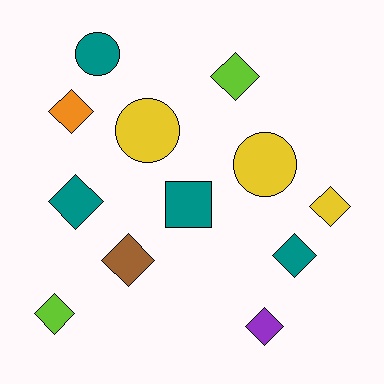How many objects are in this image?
There are 12 objects.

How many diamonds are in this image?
There are 8 diamonds.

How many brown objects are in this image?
There is 1 brown object.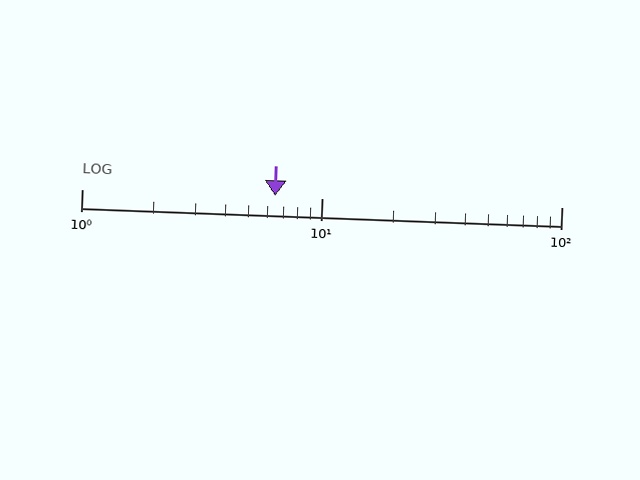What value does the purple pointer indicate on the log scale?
The pointer indicates approximately 6.4.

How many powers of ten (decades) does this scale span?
The scale spans 2 decades, from 1 to 100.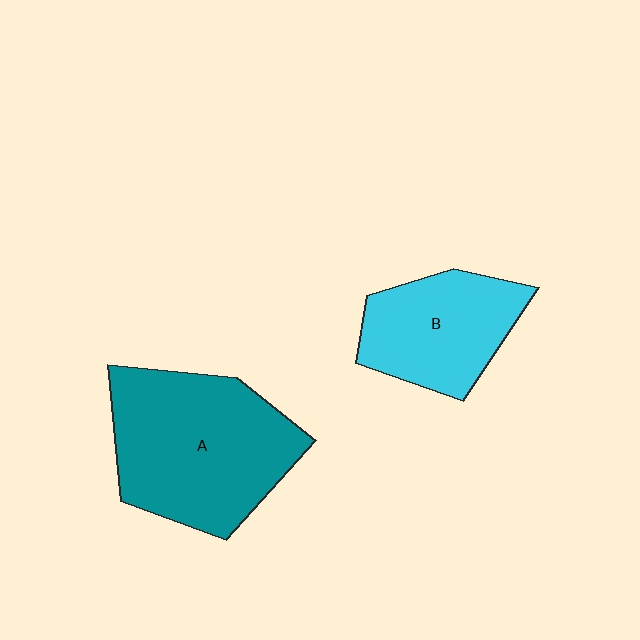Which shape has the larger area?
Shape A (teal).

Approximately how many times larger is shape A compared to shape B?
Approximately 1.6 times.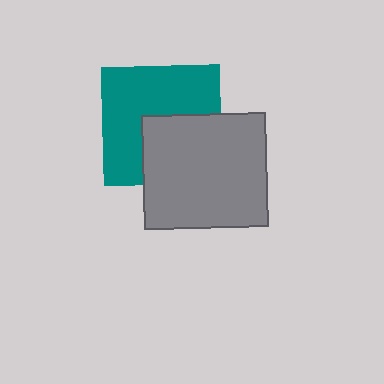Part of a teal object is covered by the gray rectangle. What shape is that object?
It is a square.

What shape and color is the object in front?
The object in front is a gray rectangle.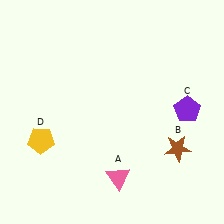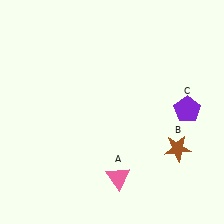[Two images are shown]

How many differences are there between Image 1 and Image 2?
There is 1 difference between the two images.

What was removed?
The yellow pentagon (D) was removed in Image 2.